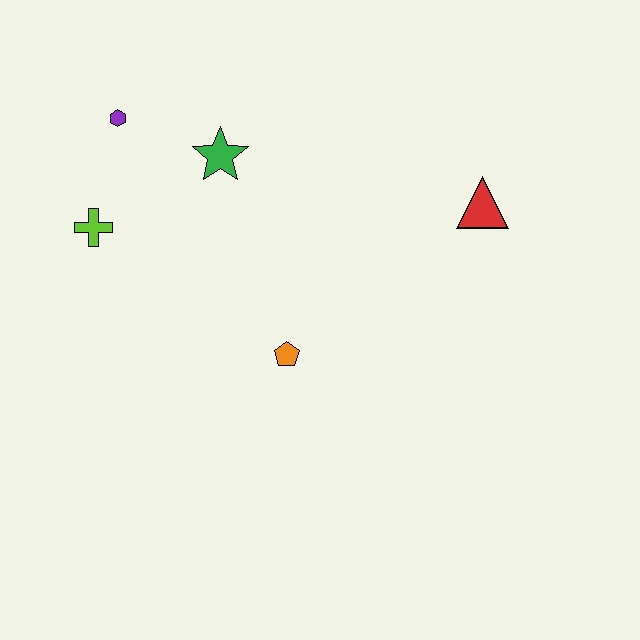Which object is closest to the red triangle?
The orange pentagon is closest to the red triangle.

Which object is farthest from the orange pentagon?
The purple hexagon is farthest from the orange pentagon.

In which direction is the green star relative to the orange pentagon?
The green star is above the orange pentagon.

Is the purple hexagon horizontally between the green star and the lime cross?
Yes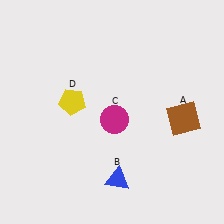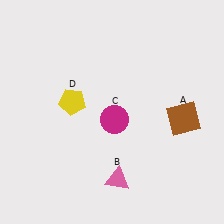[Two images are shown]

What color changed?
The triangle (B) changed from blue in Image 1 to pink in Image 2.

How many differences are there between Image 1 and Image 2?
There is 1 difference between the two images.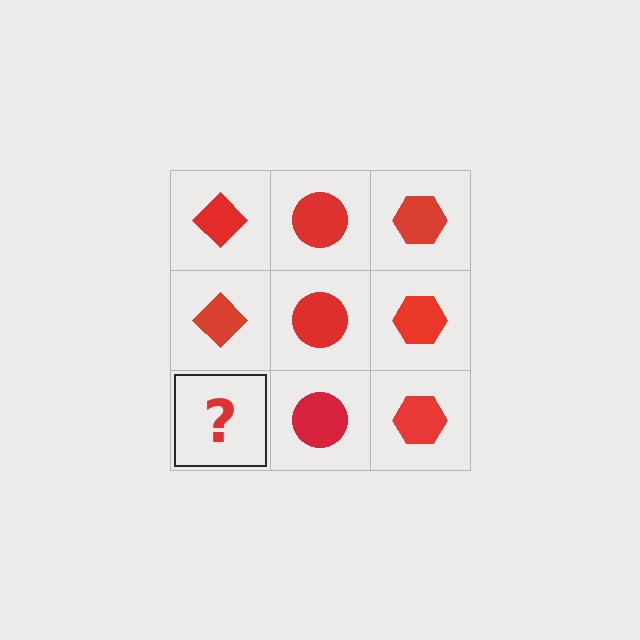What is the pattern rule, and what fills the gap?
The rule is that each column has a consistent shape. The gap should be filled with a red diamond.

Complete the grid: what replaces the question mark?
The question mark should be replaced with a red diamond.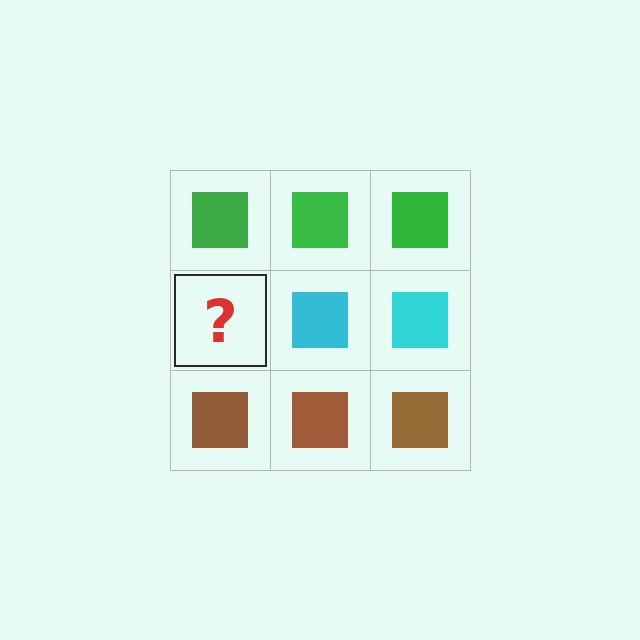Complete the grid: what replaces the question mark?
The question mark should be replaced with a cyan square.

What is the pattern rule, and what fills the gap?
The rule is that each row has a consistent color. The gap should be filled with a cyan square.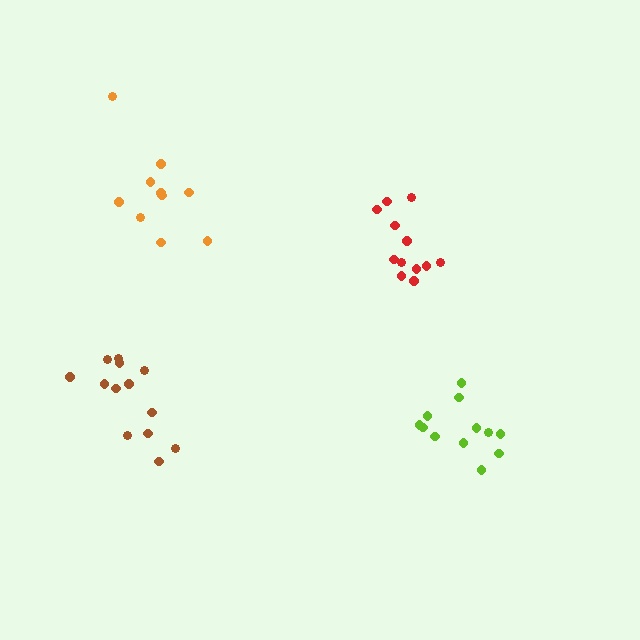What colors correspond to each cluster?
The clusters are colored: brown, lime, orange, red.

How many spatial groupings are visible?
There are 4 spatial groupings.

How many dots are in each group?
Group 1: 13 dots, Group 2: 12 dots, Group 3: 10 dots, Group 4: 12 dots (47 total).